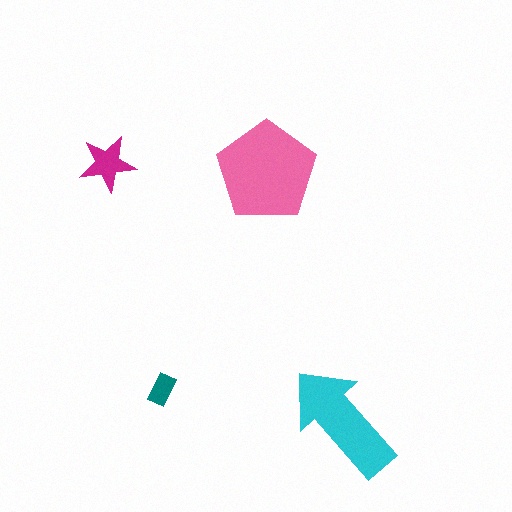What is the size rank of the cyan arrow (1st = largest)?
2nd.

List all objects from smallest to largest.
The teal rectangle, the magenta star, the cyan arrow, the pink pentagon.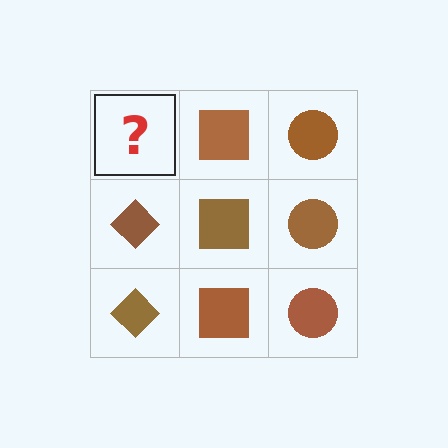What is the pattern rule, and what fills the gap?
The rule is that each column has a consistent shape. The gap should be filled with a brown diamond.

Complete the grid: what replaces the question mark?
The question mark should be replaced with a brown diamond.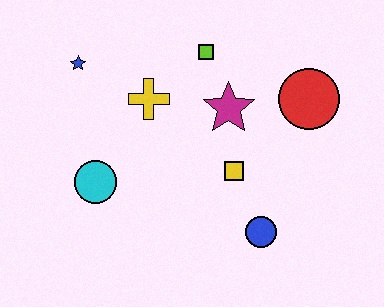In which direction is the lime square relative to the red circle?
The lime square is to the left of the red circle.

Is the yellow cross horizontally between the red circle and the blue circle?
No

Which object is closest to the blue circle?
The yellow square is closest to the blue circle.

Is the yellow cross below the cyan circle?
No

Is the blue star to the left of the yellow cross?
Yes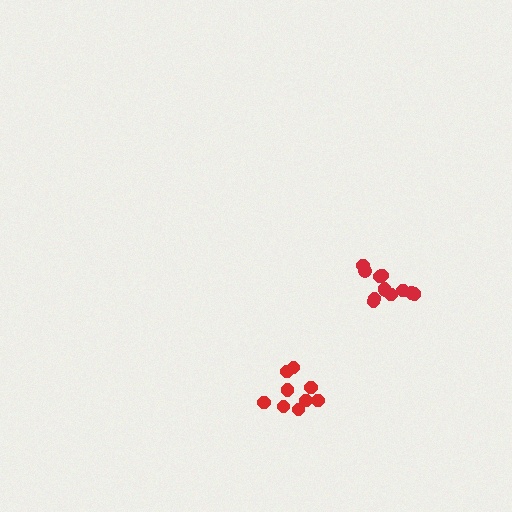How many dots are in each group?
Group 1: 12 dots, Group 2: 9 dots (21 total).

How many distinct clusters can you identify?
There are 2 distinct clusters.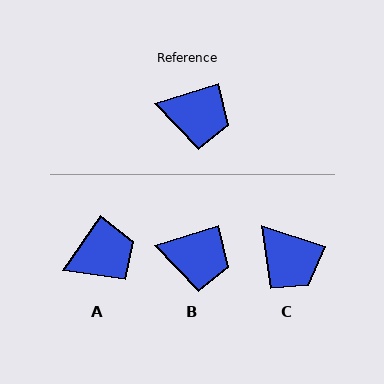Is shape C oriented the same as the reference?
No, it is off by about 36 degrees.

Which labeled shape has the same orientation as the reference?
B.